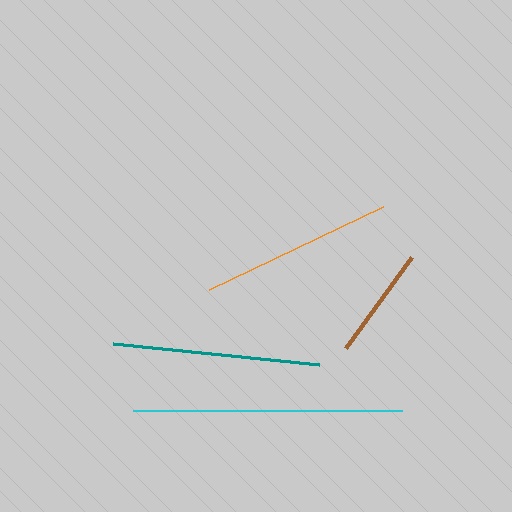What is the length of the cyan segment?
The cyan segment is approximately 269 pixels long.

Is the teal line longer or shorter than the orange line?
The teal line is longer than the orange line.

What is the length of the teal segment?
The teal segment is approximately 208 pixels long.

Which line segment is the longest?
The cyan line is the longest at approximately 269 pixels.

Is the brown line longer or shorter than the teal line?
The teal line is longer than the brown line.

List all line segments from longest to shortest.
From longest to shortest: cyan, teal, orange, brown.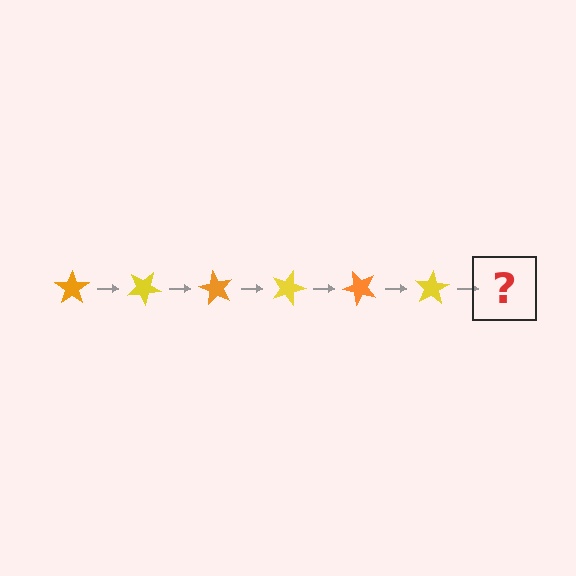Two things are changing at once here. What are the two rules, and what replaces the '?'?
The two rules are that it rotates 30 degrees each step and the color cycles through orange and yellow. The '?' should be an orange star, rotated 180 degrees from the start.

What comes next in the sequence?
The next element should be an orange star, rotated 180 degrees from the start.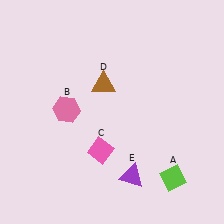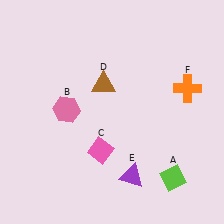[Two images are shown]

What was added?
An orange cross (F) was added in Image 2.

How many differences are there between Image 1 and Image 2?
There is 1 difference between the two images.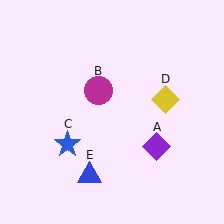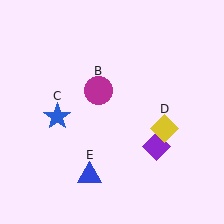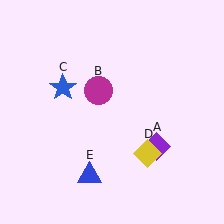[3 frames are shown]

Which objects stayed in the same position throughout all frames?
Purple diamond (object A) and magenta circle (object B) and blue triangle (object E) remained stationary.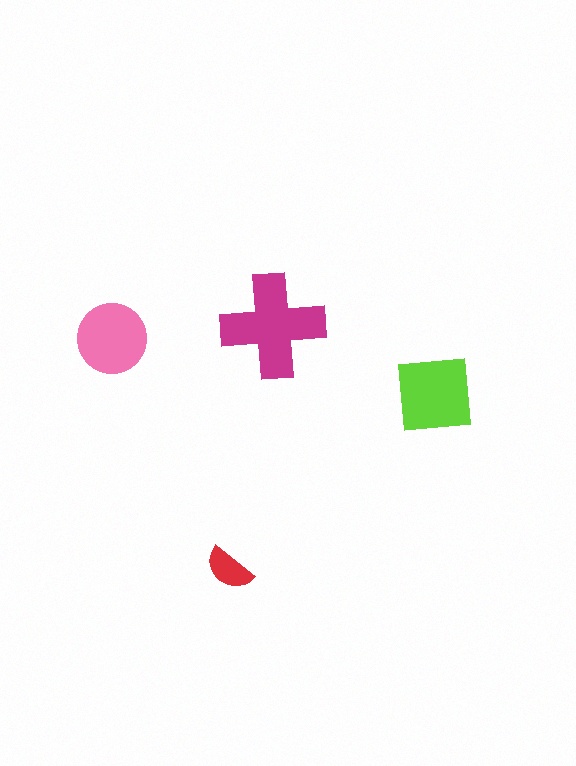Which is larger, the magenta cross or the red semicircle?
The magenta cross.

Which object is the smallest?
The red semicircle.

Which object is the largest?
The magenta cross.